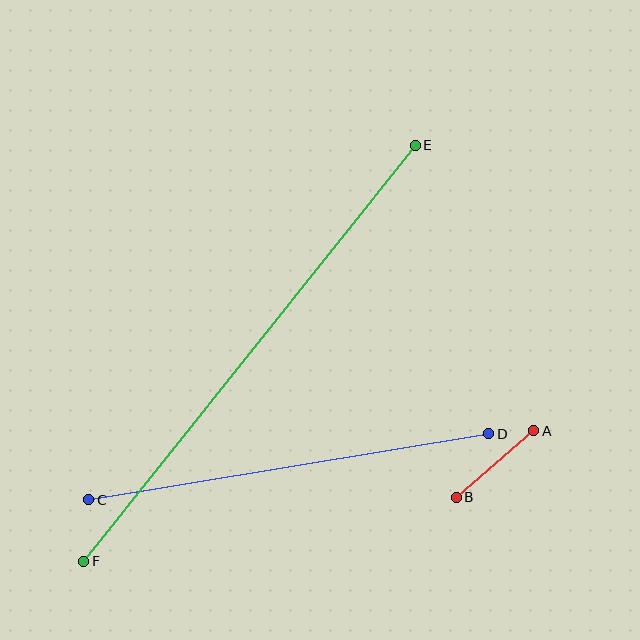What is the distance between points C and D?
The distance is approximately 406 pixels.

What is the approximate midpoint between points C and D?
The midpoint is at approximately (289, 467) pixels.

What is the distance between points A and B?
The distance is approximately 102 pixels.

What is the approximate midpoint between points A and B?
The midpoint is at approximately (495, 464) pixels.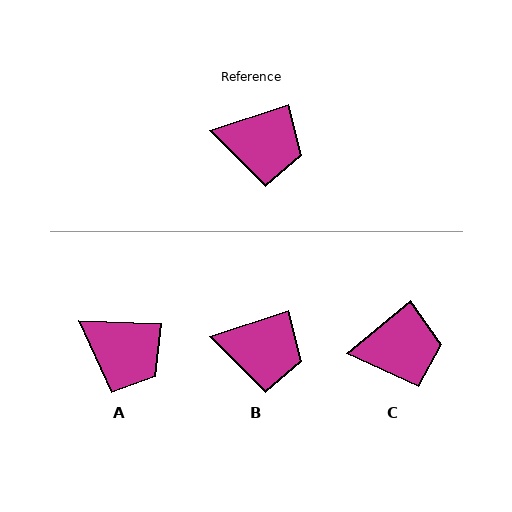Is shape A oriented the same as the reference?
No, it is off by about 21 degrees.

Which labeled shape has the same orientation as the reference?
B.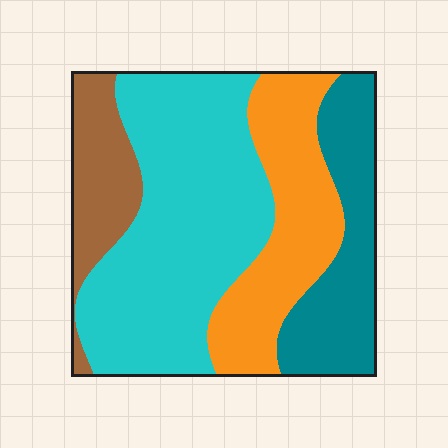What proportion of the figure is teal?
Teal covers around 20% of the figure.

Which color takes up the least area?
Brown, at roughly 15%.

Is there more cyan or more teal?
Cyan.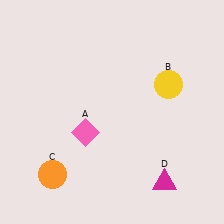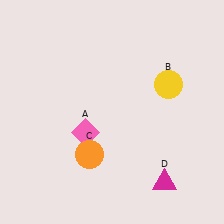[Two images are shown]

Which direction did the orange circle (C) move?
The orange circle (C) moved right.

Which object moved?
The orange circle (C) moved right.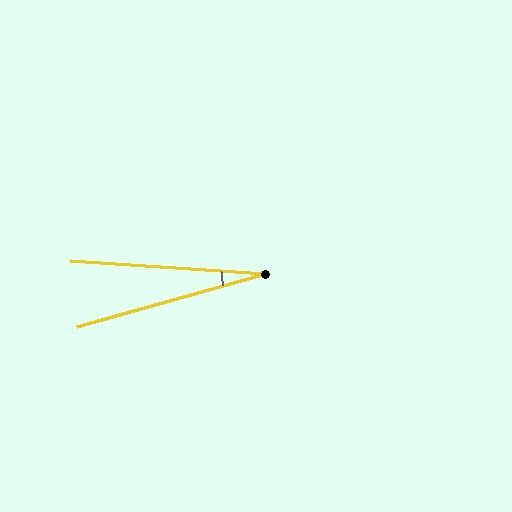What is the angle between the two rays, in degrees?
Approximately 19 degrees.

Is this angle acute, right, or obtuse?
It is acute.